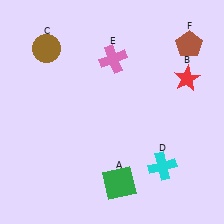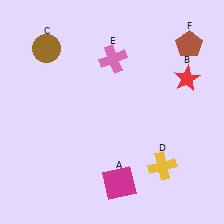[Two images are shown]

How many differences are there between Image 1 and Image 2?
There are 2 differences between the two images.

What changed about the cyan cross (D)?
In Image 1, D is cyan. In Image 2, it changed to yellow.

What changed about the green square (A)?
In Image 1, A is green. In Image 2, it changed to magenta.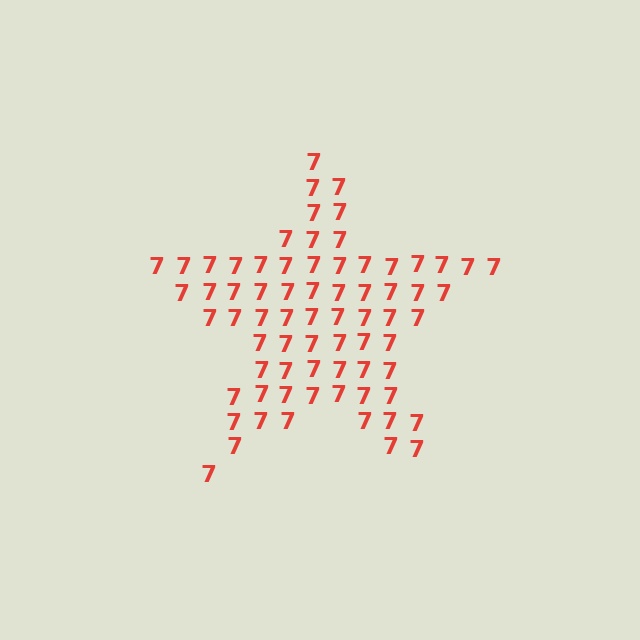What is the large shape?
The large shape is a star.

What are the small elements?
The small elements are digit 7's.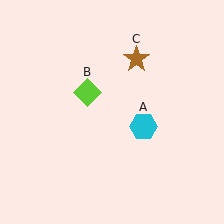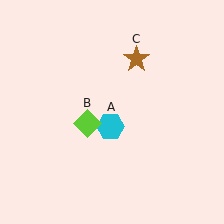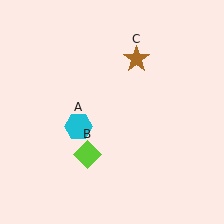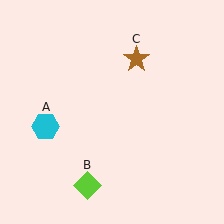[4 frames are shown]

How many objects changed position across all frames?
2 objects changed position: cyan hexagon (object A), lime diamond (object B).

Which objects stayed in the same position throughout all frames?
Brown star (object C) remained stationary.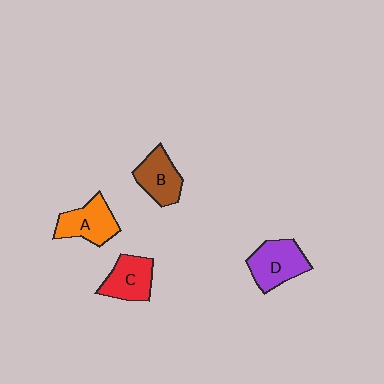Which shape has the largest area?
Shape D (purple).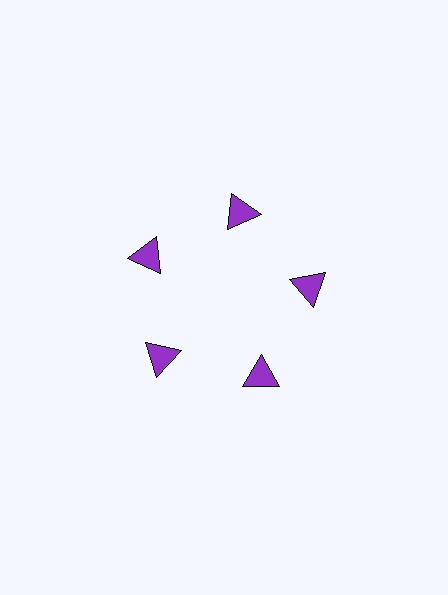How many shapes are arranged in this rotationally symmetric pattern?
There are 5 shapes, arranged in 5 groups of 1.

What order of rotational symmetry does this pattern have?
This pattern has 5-fold rotational symmetry.